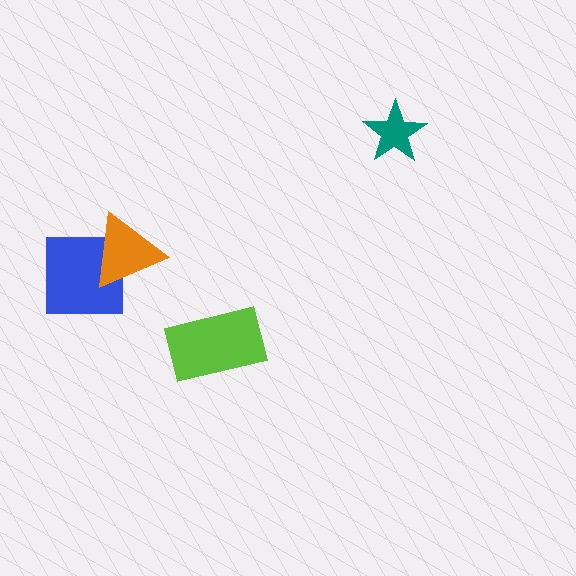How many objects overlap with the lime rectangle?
0 objects overlap with the lime rectangle.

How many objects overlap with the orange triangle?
1 object overlaps with the orange triangle.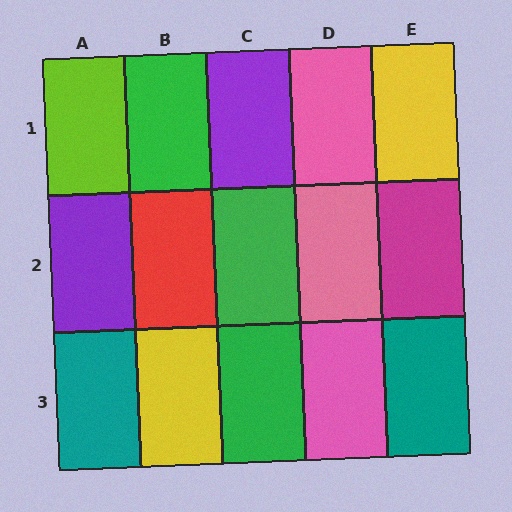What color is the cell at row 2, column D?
Pink.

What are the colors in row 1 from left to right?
Lime, green, purple, pink, yellow.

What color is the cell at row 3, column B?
Yellow.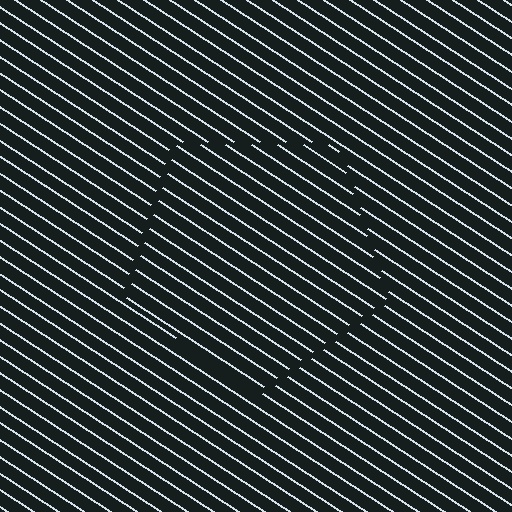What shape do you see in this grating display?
An illusory pentagon. The interior of the shape contains the same grating, shifted by half a period — the contour is defined by the phase discontinuity where line-ends from the inner and outer gratings abut.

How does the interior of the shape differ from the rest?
The interior of the shape contains the same grating, shifted by half a period — the contour is defined by the phase discontinuity where line-ends from the inner and outer gratings abut.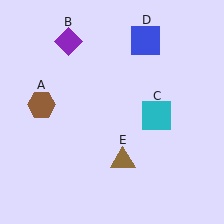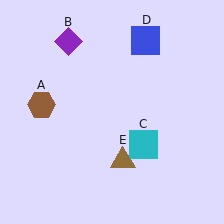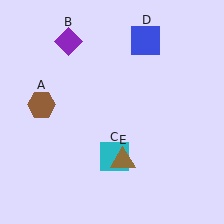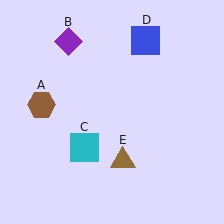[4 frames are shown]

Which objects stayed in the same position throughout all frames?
Brown hexagon (object A) and purple diamond (object B) and blue square (object D) and brown triangle (object E) remained stationary.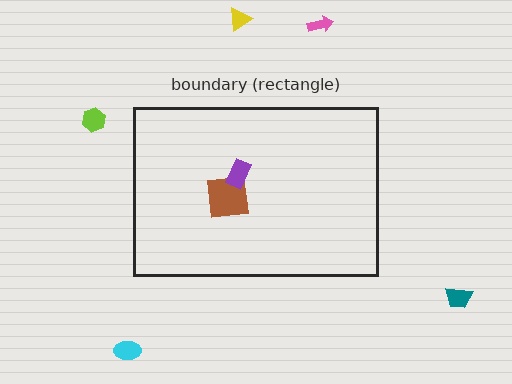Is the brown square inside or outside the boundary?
Inside.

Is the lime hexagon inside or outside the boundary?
Outside.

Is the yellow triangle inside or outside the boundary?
Outside.